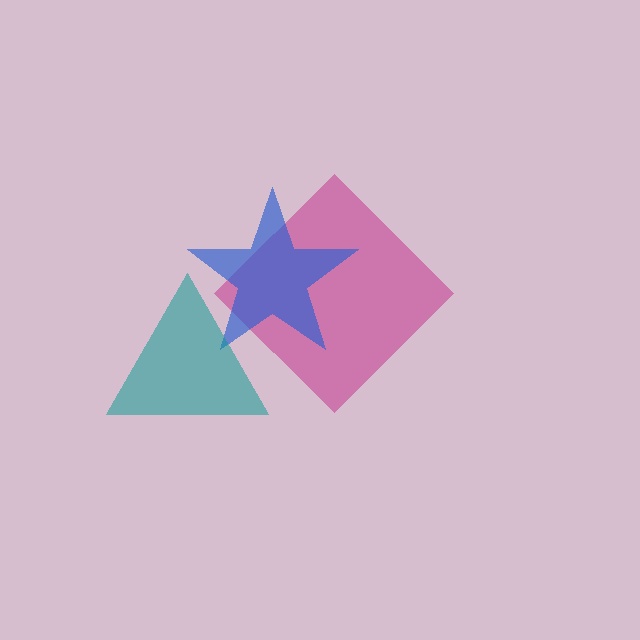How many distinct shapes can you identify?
There are 3 distinct shapes: a magenta diamond, a blue star, a teal triangle.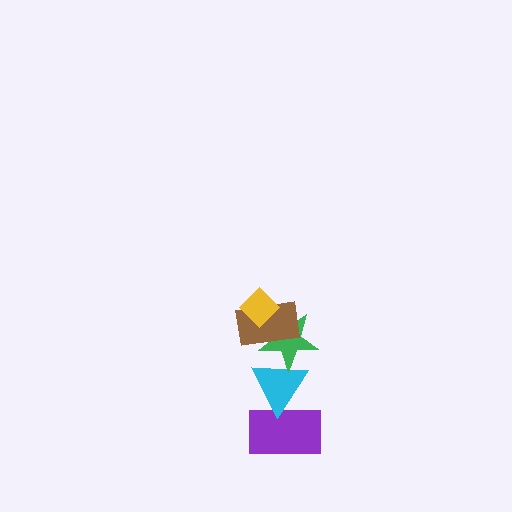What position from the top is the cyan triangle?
The cyan triangle is 4th from the top.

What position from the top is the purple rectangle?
The purple rectangle is 5th from the top.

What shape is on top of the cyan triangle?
The green star is on top of the cyan triangle.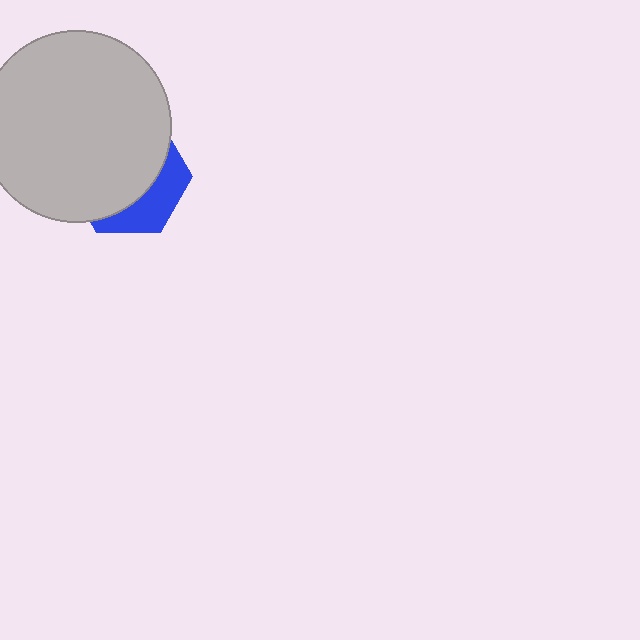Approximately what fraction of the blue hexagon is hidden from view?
Roughly 68% of the blue hexagon is hidden behind the light gray circle.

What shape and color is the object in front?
The object in front is a light gray circle.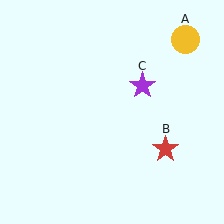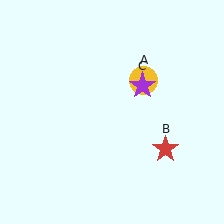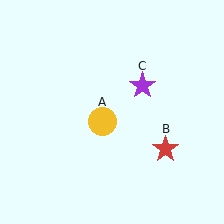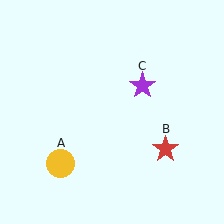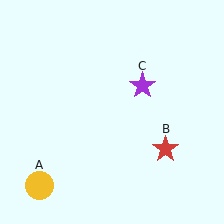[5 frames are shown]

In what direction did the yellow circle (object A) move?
The yellow circle (object A) moved down and to the left.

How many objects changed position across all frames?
1 object changed position: yellow circle (object A).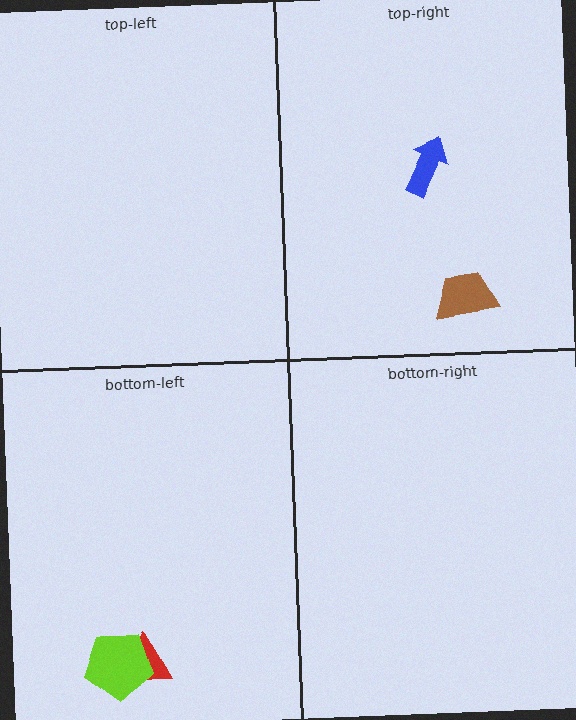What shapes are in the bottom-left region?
The red triangle, the lime pentagon.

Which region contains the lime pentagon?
The bottom-left region.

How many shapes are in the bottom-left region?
2.